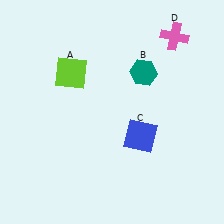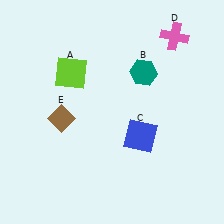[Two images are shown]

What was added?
A brown diamond (E) was added in Image 2.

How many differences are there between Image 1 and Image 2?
There is 1 difference between the two images.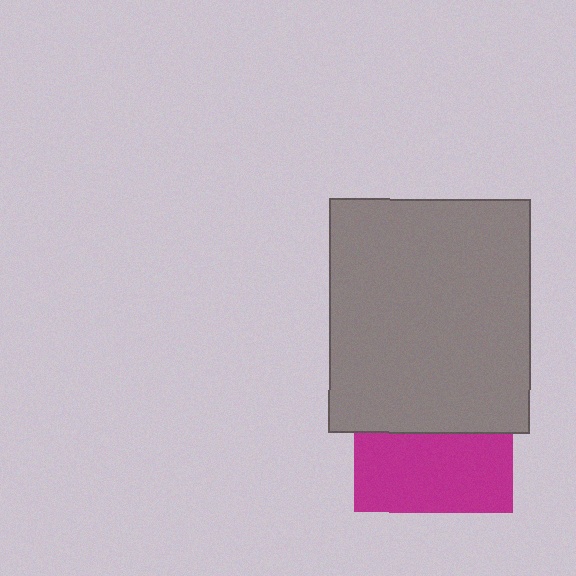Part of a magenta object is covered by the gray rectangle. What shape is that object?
It is a square.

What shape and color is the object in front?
The object in front is a gray rectangle.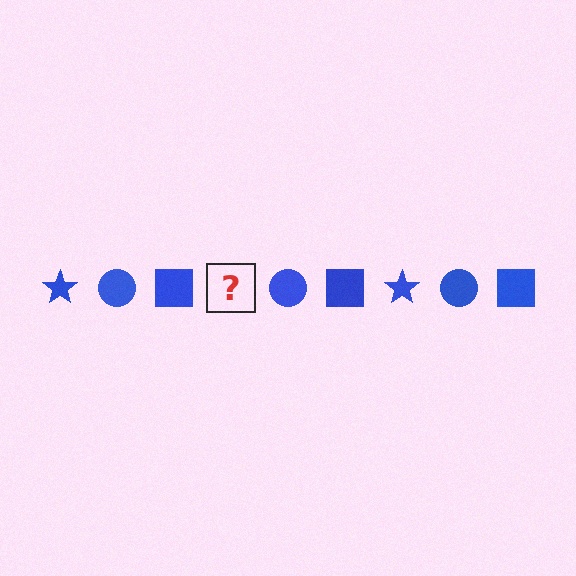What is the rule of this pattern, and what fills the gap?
The rule is that the pattern cycles through star, circle, square shapes in blue. The gap should be filled with a blue star.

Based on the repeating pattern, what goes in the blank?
The blank should be a blue star.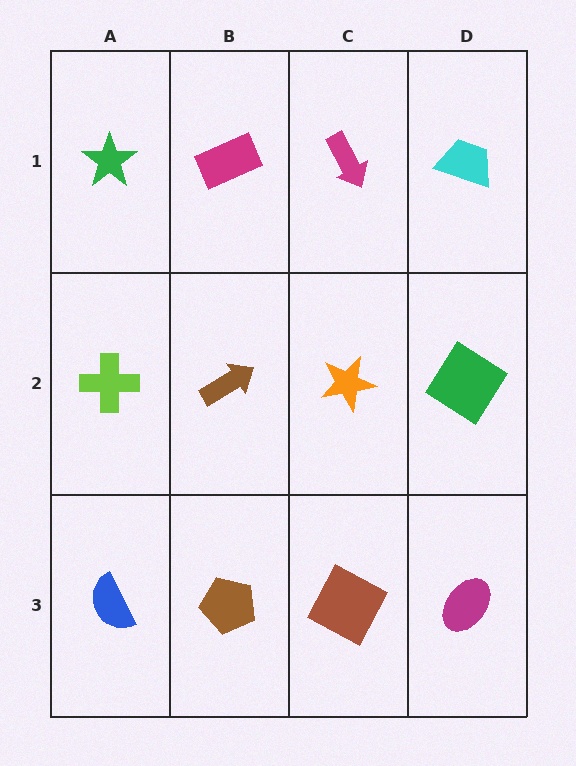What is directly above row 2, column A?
A green star.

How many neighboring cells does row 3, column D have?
2.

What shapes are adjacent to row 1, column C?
An orange star (row 2, column C), a magenta rectangle (row 1, column B), a cyan trapezoid (row 1, column D).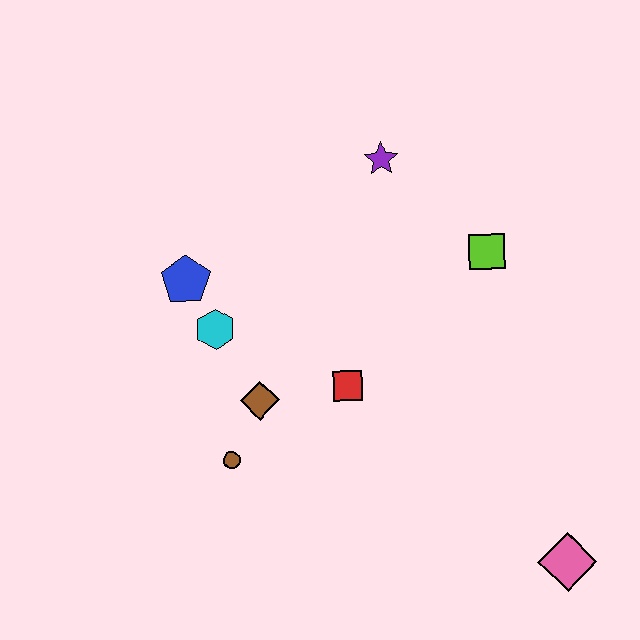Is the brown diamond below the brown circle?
No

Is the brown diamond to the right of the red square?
No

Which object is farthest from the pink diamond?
The blue pentagon is farthest from the pink diamond.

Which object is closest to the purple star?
The lime square is closest to the purple star.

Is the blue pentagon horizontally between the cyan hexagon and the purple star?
No